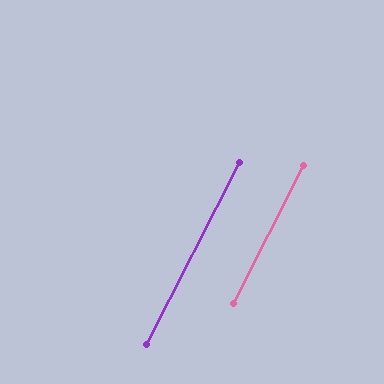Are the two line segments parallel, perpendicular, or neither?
Parallel — their directions differ by only 0.4°.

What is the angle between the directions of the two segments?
Approximately 0 degrees.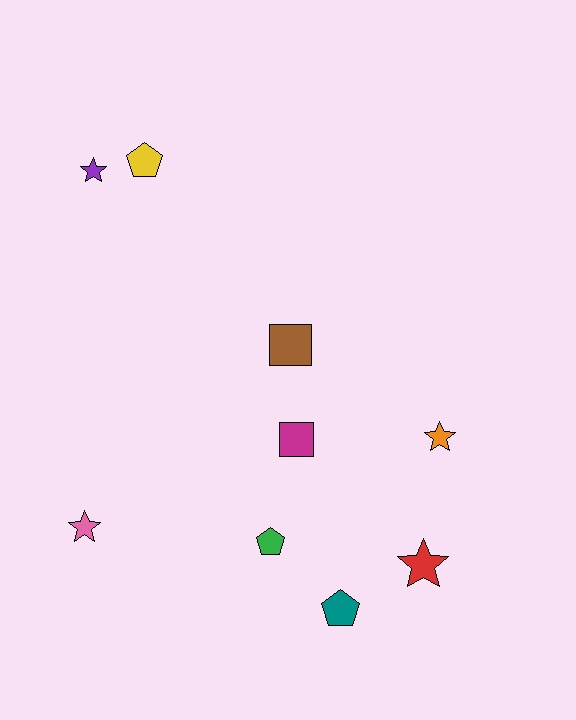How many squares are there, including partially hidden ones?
There are 2 squares.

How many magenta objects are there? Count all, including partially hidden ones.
There is 1 magenta object.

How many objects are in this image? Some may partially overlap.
There are 9 objects.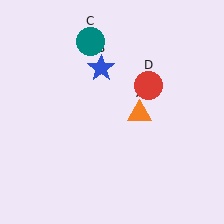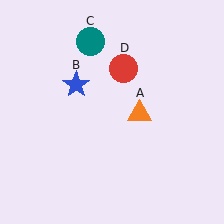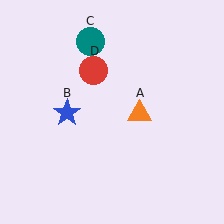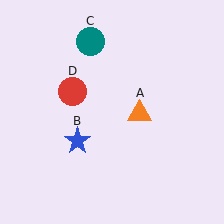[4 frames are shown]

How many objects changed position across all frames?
2 objects changed position: blue star (object B), red circle (object D).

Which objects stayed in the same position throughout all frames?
Orange triangle (object A) and teal circle (object C) remained stationary.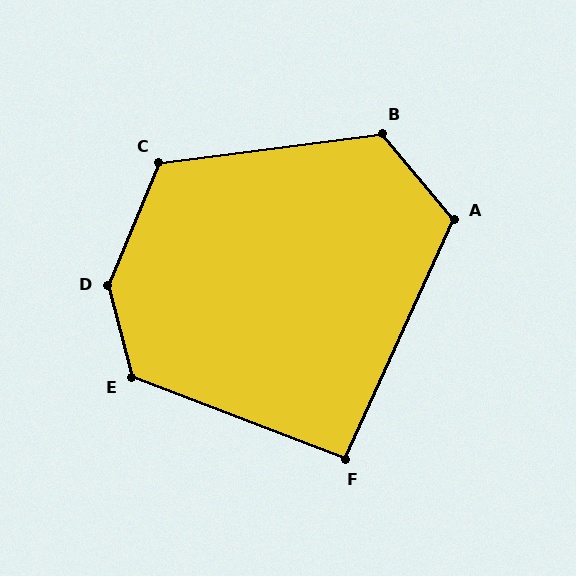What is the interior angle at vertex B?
Approximately 123 degrees (obtuse).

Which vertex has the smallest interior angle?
F, at approximately 94 degrees.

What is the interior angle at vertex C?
Approximately 120 degrees (obtuse).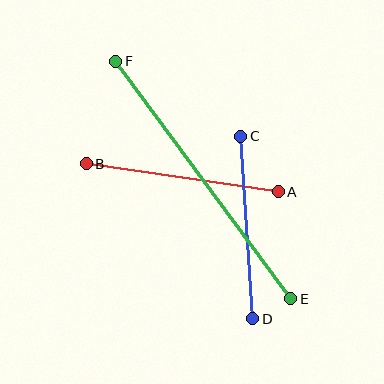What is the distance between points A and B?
The distance is approximately 194 pixels.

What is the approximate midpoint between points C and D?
The midpoint is at approximately (247, 227) pixels.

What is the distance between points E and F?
The distance is approximately 295 pixels.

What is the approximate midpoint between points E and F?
The midpoint is at approximately (203, 180) pixels.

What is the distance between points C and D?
The distance is approximately 183 pixels.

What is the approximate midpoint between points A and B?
The midpoint is at approximately (182, 178) pixels.